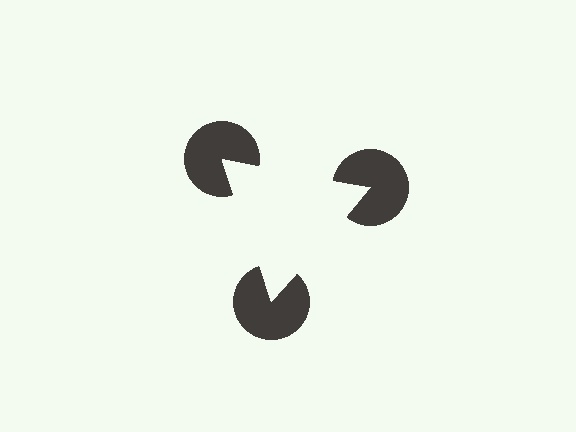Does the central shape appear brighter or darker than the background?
It typically appears slightly brighter than the background, even though no actual brightness change is drawn.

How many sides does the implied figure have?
3 sides.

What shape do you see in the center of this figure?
An illusory triangle — its edges are inferred from the aligned wedge cuts in the pac-man discs, not physically drawn.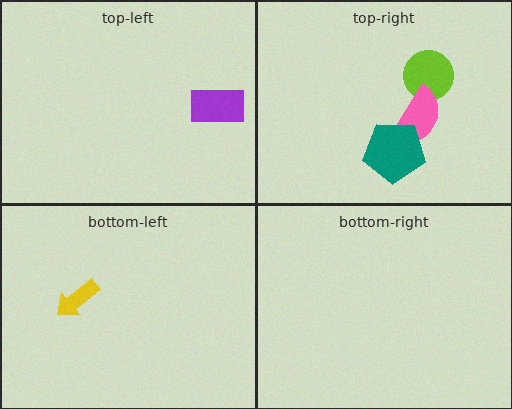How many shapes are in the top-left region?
1.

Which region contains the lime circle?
The top-right region.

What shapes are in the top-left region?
The purple rectangle.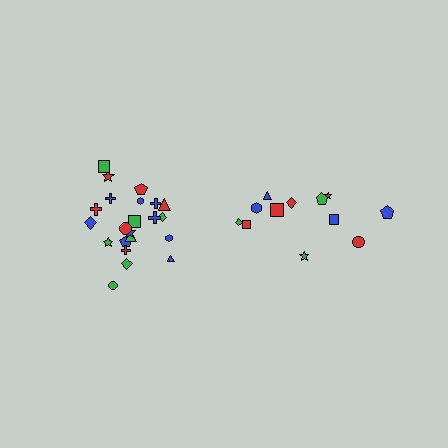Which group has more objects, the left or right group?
The left group.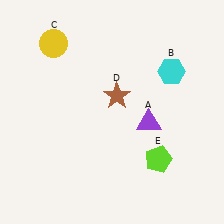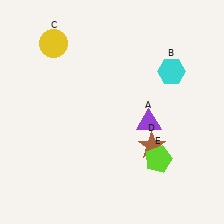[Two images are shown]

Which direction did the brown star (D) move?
The brown star (D) moved down.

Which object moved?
The brown star (D) moved down.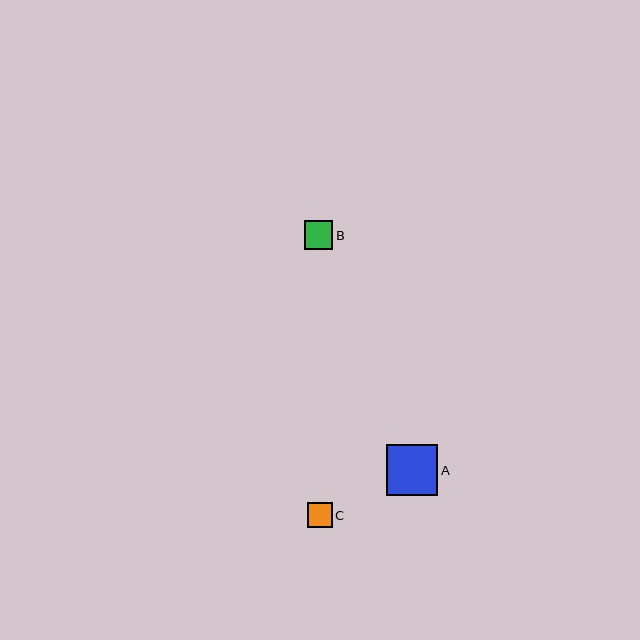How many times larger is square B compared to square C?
Square B is approximately 1.1 times the size of square C.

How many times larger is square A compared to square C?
Square A is approximately 2.0 times the size of square C.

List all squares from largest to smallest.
From largest to smallest: A, B, C.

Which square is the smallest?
Square C is the smallest with a size of approximately 25 pixels.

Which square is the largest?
Square A is the largest with a size of approximately 51 pixels.